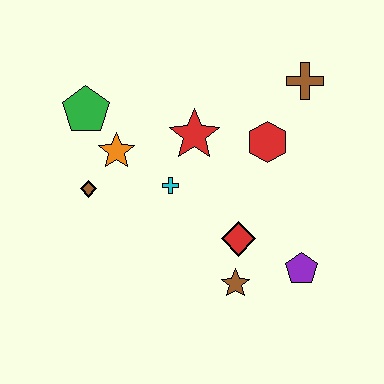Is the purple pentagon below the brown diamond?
Yes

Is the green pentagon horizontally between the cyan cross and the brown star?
No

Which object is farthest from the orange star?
The purple pentagon is farthest from the orange star.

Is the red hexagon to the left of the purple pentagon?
Yes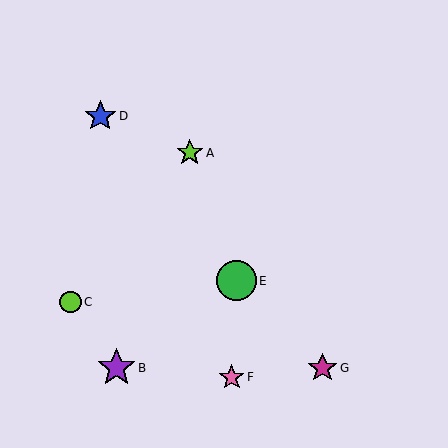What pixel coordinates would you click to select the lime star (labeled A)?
Click at (190, 153) to select the lime star A.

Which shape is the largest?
The green circle (labeled E) is the largest.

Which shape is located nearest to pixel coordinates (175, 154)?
The lime star (labeled A) at (190, 153) is nearest to that location.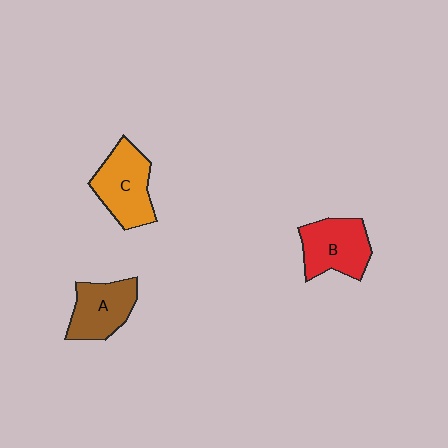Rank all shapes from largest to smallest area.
From largest to smallest: C (orange), B (red), A (brown).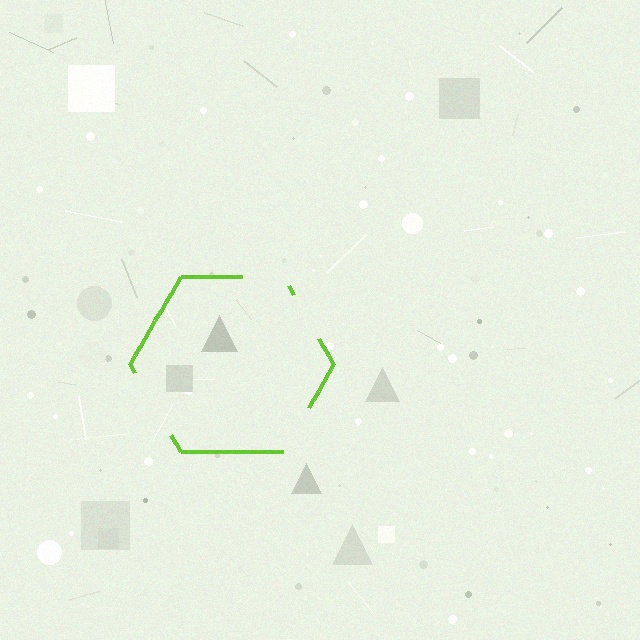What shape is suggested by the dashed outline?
The dashed outline suggests a hexagon.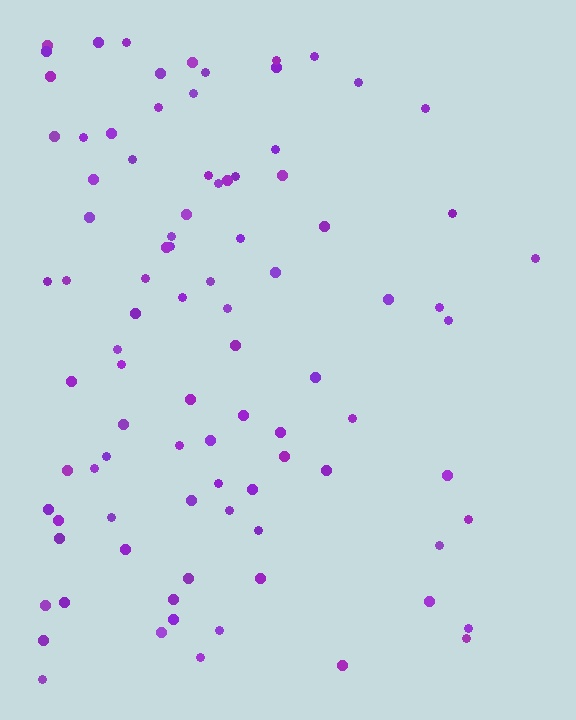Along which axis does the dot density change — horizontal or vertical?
Horizontal.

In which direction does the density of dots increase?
From right to left, with the left side densest.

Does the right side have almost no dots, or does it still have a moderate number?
Still a moderate number, just noticeably fewer than the left.